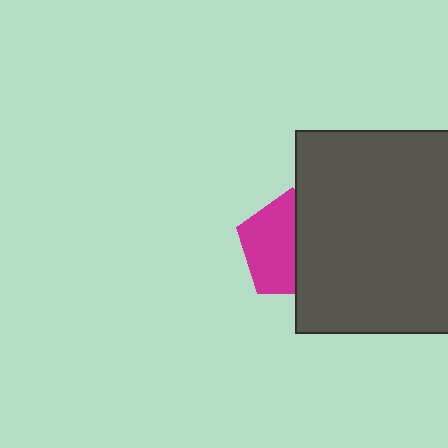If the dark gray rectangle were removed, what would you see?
You would see the complete magenta pentagon.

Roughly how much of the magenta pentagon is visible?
About half of it is visible (roughly 54%).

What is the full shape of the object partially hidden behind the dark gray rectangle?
The partially hidden object is a magenta pentagon.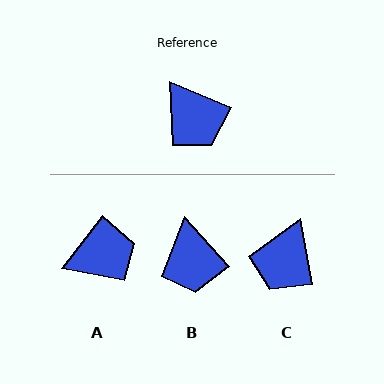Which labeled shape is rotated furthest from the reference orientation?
A, about 76 degrees away.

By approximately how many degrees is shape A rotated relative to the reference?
Approximately 76 degrees counter-clockwise.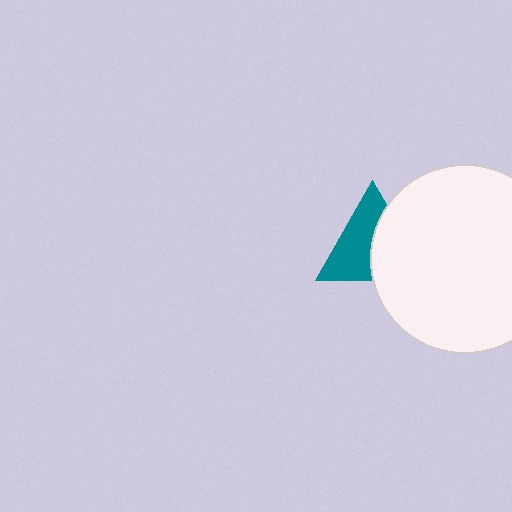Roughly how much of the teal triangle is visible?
About half of it is visible (roughly 55%).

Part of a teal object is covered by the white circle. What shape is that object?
It is a triangle.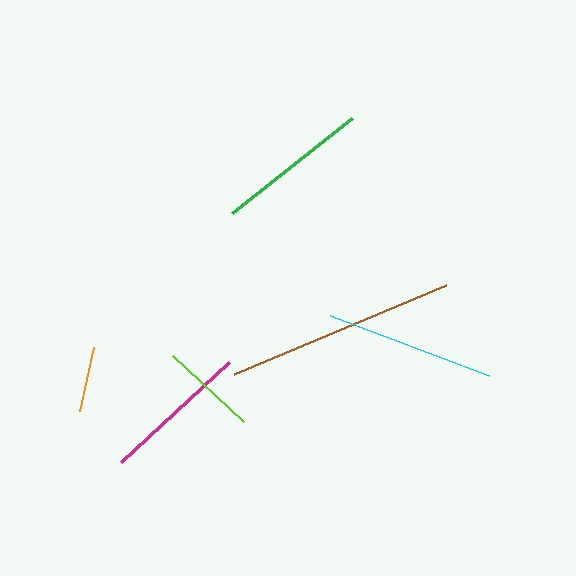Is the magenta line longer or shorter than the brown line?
The brown line is longer than the magenta line.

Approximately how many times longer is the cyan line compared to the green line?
The cyan line is approximately 1.1 times the length of the green line.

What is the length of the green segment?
The green segment is approximately 152 pixels long.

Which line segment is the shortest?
The orange line is the shortest at approximately 66 pixels.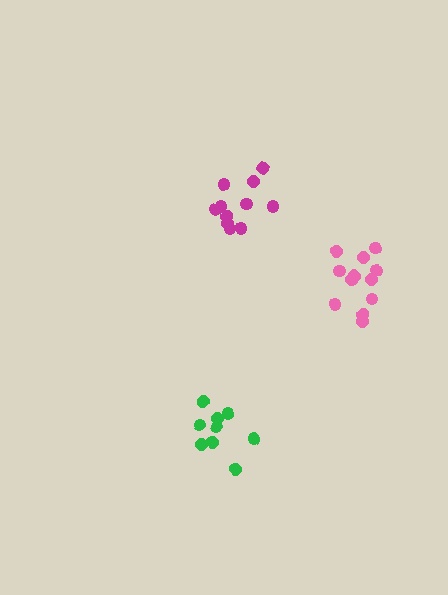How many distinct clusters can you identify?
There are 3 distinct clusters.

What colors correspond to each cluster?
The clusters are colored: pink, magenta, green.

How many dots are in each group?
Group 1: 12 dots, Group 2: 11 dots, Group 3: 9 dots (32 total).